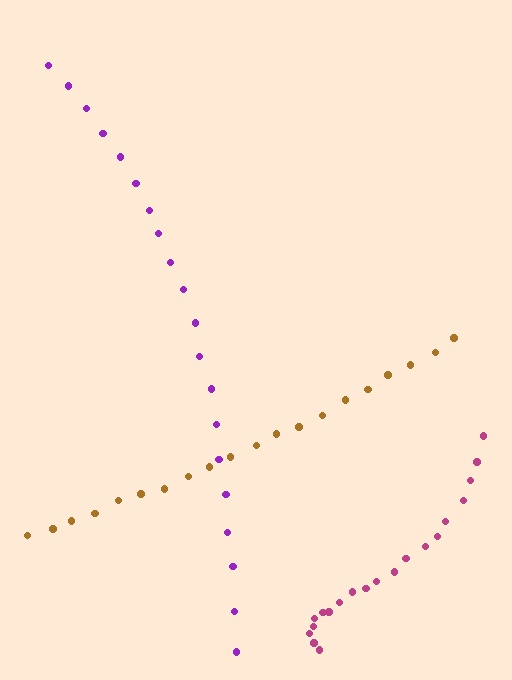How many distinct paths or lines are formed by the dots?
There are 3 distinct paths.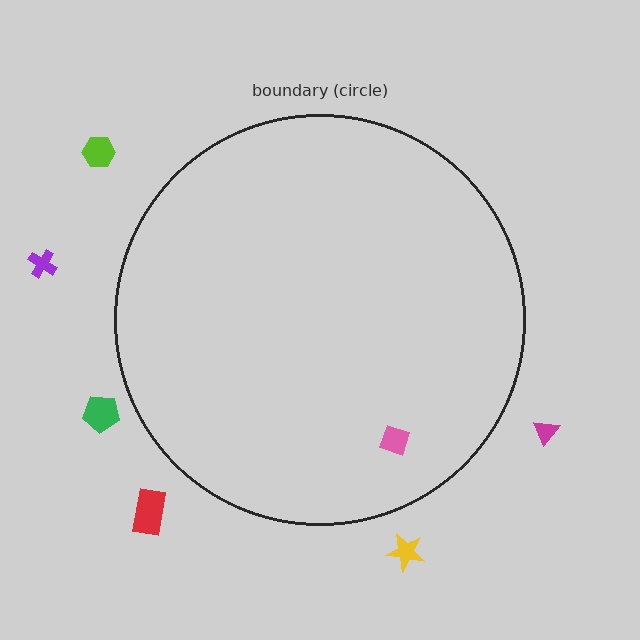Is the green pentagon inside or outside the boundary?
Outside.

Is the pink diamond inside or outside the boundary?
Inside.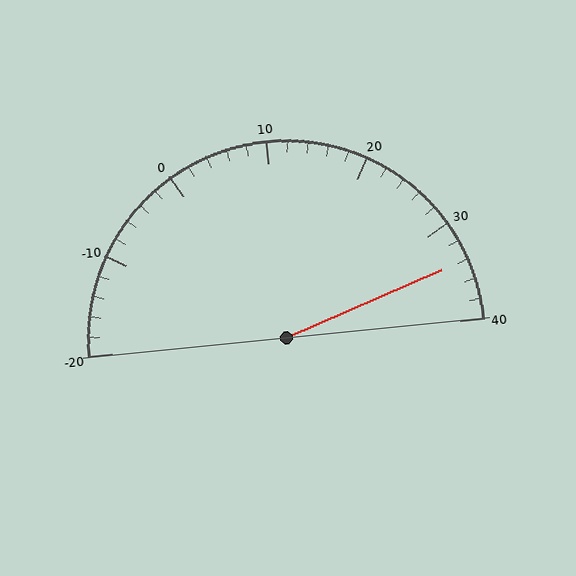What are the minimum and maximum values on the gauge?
The gauge ranges from -20 to 40.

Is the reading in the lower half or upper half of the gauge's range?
The reading is in the upper half of the range (-20 to 40).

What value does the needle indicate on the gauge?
The needle indicates approximately 34.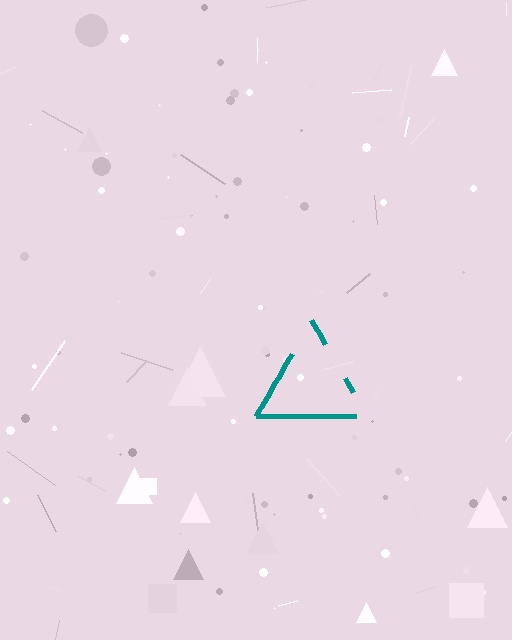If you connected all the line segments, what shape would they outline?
They would outline a triangle.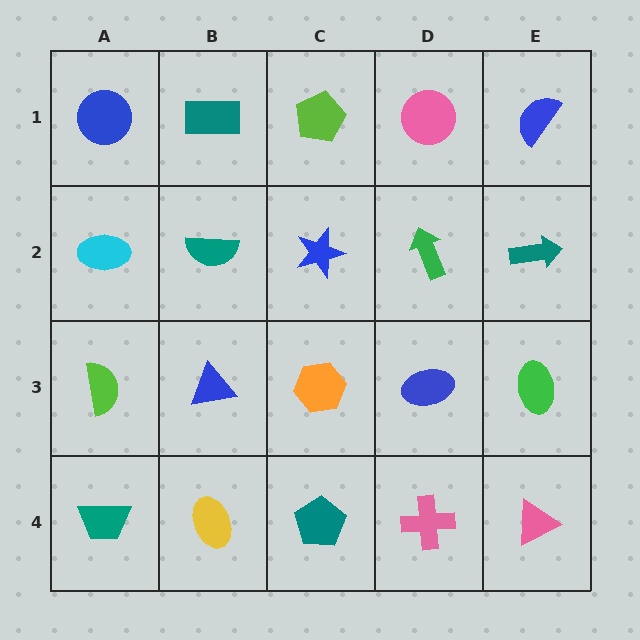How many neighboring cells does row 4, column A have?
2.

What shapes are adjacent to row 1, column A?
A cyan ellipse (row 2, column A), a teal rectangle (row 1, column B).